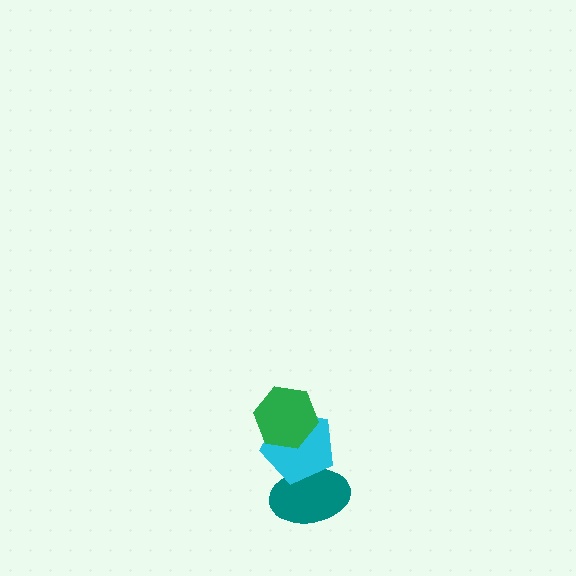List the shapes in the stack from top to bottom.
From top to bottom: the green hexagon, the cyan pentagon, the teal ellipse.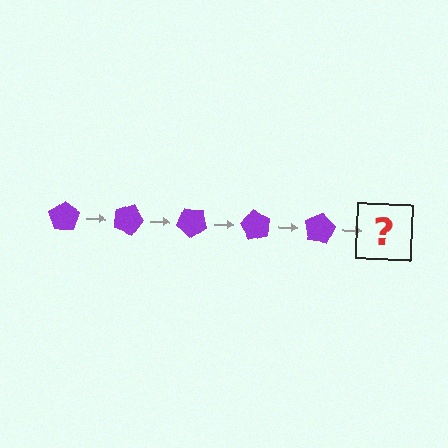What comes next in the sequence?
The next element should be a purple pentagon rotated 100 degrees.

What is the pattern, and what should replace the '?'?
The pattern is that the pentagon rotates 20 degrees each step. The '?' should be a purple pentagon rotated 100 degrees.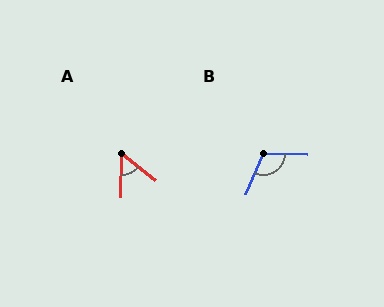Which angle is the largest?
B, at approximately 111 degrees.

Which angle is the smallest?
A, at approximately 52 degrees.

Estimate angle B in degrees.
Approximately 111 degrees.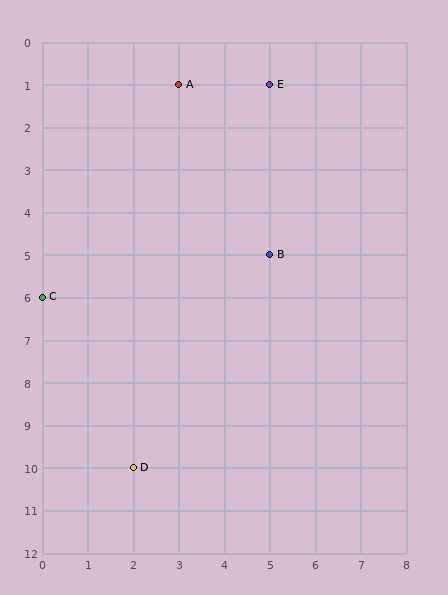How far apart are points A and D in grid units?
Points A and D are 1 column and 9 rows apart (about 9.1 grid units diagonally).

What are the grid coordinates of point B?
Point B is at grid coordinates (5, 5).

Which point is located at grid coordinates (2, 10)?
Point D is at (2, 10).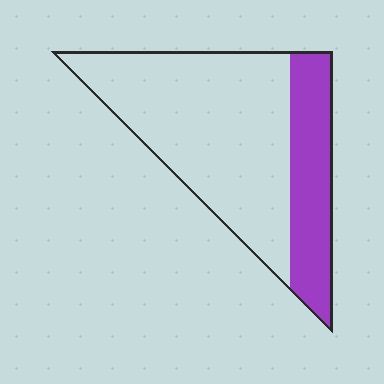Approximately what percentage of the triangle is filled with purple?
Approximately 30%.